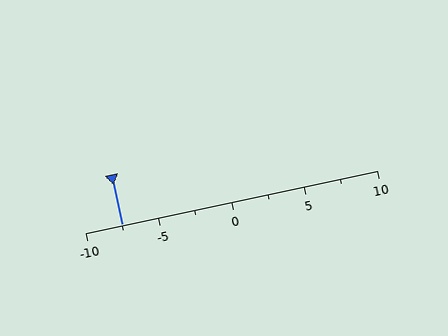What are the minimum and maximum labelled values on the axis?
The axis runs from -10 to 10.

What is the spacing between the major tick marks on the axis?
The major ticks are spaced 5 apart.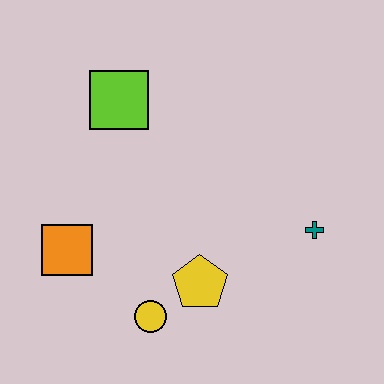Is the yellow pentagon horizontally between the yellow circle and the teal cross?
Yes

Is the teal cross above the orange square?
Yes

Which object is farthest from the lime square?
The teal cross is farthest from the lime square.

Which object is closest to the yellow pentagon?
The yellow circle is closest to the yellow pentagon.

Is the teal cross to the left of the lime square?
No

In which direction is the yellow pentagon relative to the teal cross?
The yellow pentagon is to the left of the teal cross.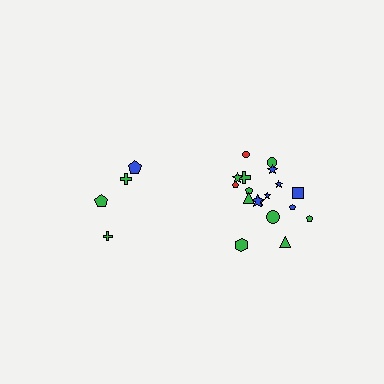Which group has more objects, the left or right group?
The right group.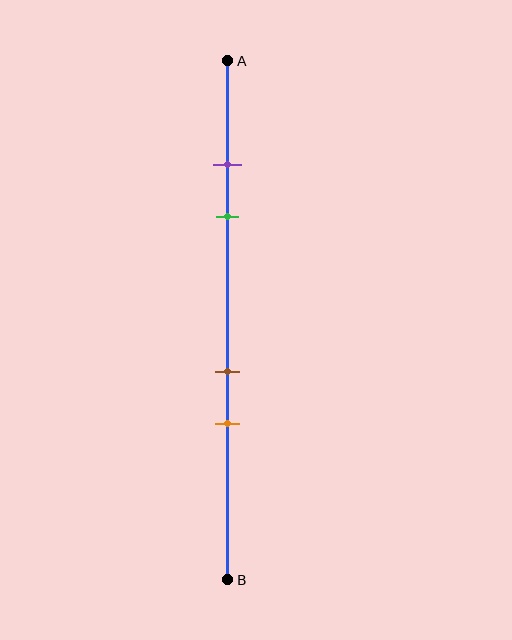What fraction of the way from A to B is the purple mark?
The purple mark is approximately 20% (0.2) of the way from A to B.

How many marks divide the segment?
There are 4 marks dividing the segment.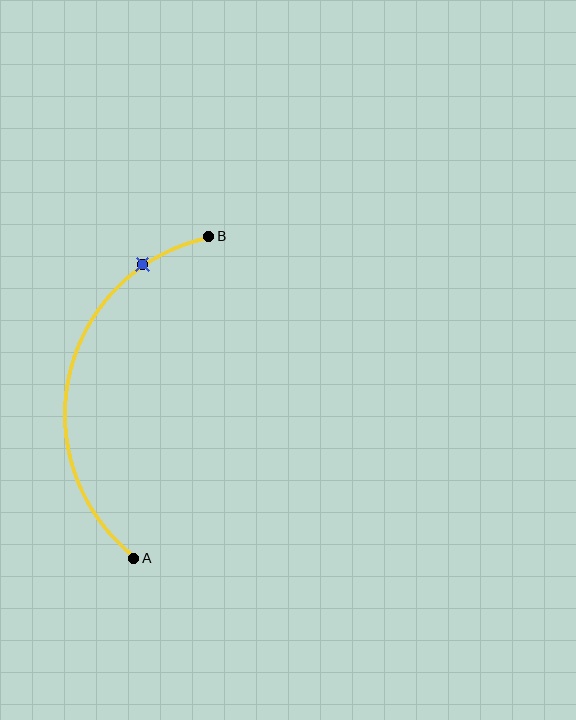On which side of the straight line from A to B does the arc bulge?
The arc bulges to the left of the straight line connecting A and B.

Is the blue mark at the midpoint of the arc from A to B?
No. The blue mark lies on the arc but is closer to endpoint B. The arc midpoint would be at the point on the curve equidistant along the arc from both A and B.